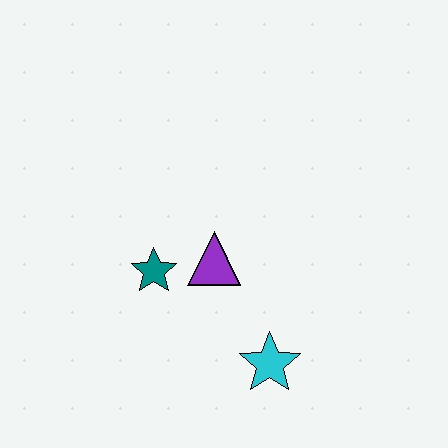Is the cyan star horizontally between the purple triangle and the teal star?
No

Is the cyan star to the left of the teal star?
No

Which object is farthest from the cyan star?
The teal star is farthest from the cyan star.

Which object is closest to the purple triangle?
The teal star is closest to the purple triangle.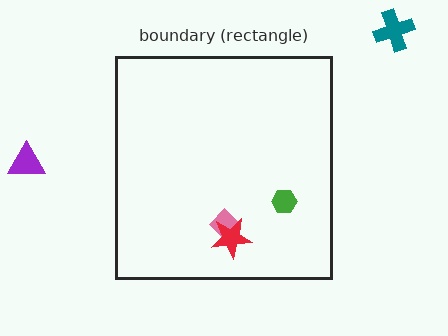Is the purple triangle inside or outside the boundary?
Outside.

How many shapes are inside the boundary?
3 inside, 2 outside.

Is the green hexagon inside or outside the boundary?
Inside.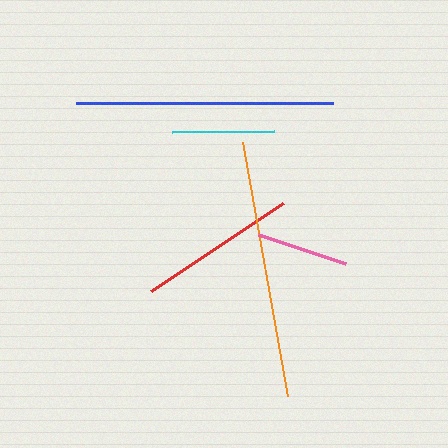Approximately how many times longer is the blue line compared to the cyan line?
The blue line is approximately 2.5 times the length of the cyan line.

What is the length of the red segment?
The red segment is approximately 159 pixels long.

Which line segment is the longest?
The orange line is the longest at approximately 258 pixels.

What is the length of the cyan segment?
The cyan segment is approximately 102 pixels long.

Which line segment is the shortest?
The pink line is the shortest at approximately 92 pixels.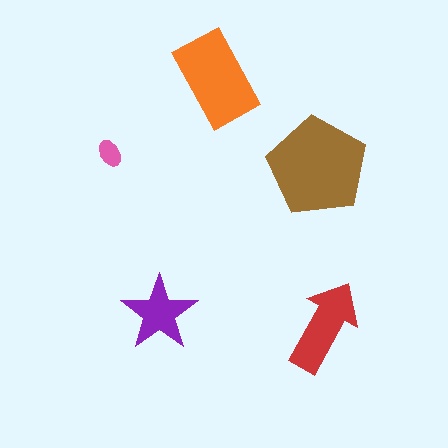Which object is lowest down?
The red arrow is bottommost.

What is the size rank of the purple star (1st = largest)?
4th.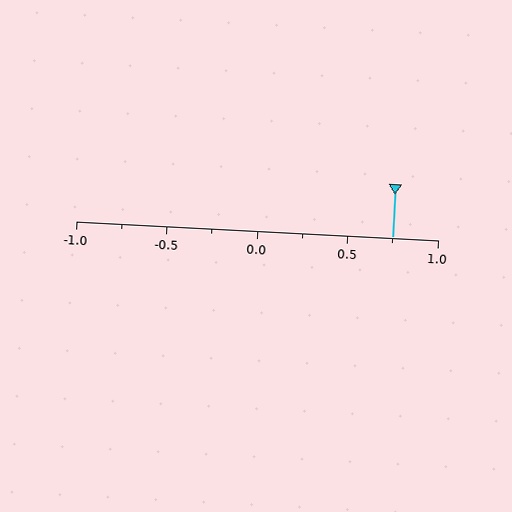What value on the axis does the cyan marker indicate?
The marker indicates approximately 0.75.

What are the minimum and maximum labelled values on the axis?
The axis runs from -1.0 to 1.0.